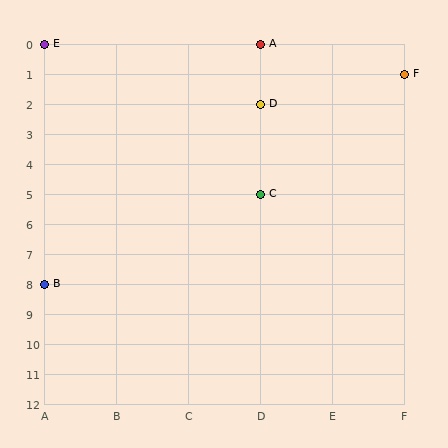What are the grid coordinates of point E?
Point E is at grid coordinates (A, 0).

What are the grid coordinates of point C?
Point C is at grid coordinates (D, 5).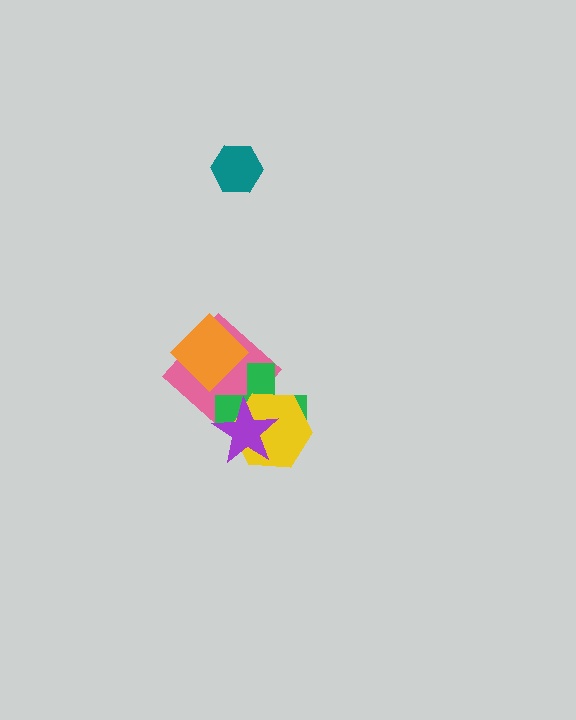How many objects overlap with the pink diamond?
3 objects overlap with the pink diamond.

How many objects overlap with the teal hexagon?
0 objects overlap with the teal hexagon.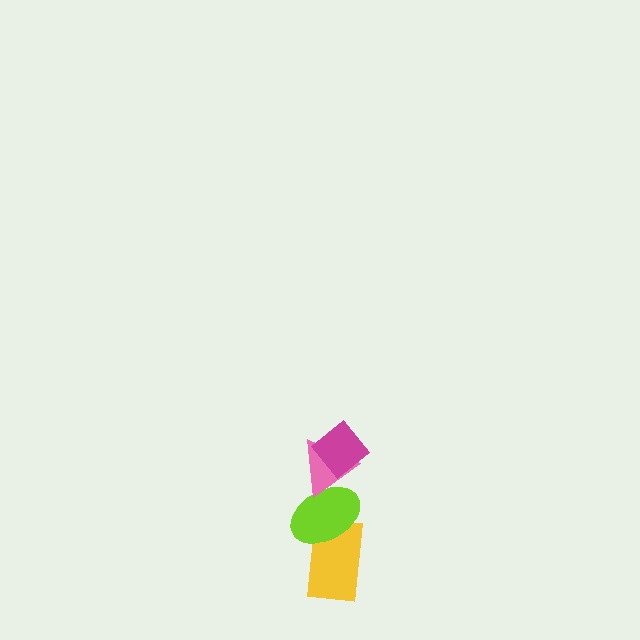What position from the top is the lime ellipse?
The lime ellipse is 3rd from the top.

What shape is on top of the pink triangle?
The magenta diamond is on top of the pink triangle.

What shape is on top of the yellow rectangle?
The lime ellipse is on top of the yellow rectangle.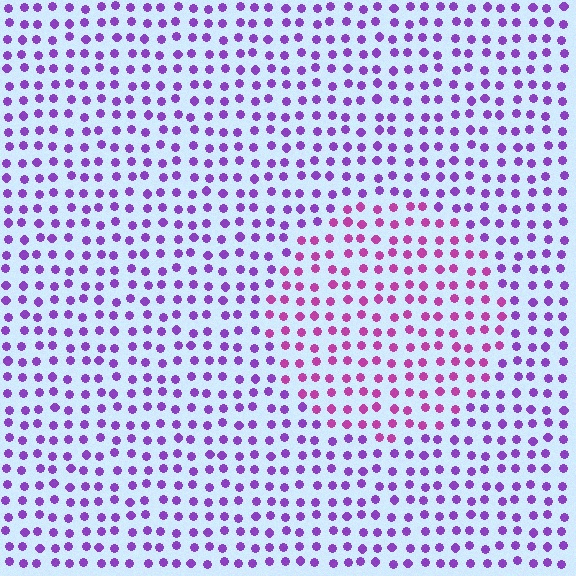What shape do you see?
I see a circle.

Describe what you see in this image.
The image is filled with small purple elements in a uniform arrangement. A circle-shaped region is visible where the elements are tinted to a slightly different hue, forming a subtle color boundary.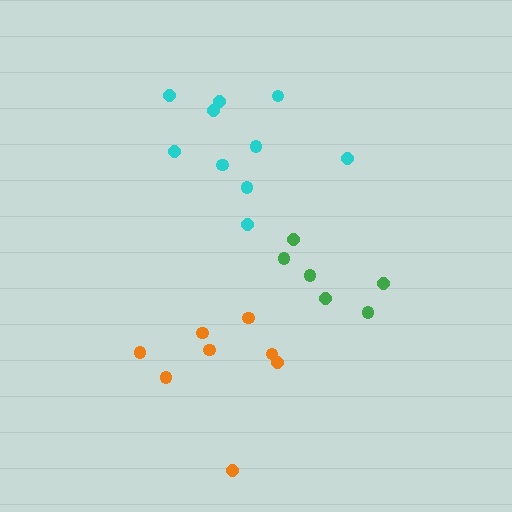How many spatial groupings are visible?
There are 3 spatial groupings.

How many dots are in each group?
Group 1: 8 dots, Group 2: 6 dots, Group 3: 10 dots (24 total).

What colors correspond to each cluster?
The clusters are colored: orange, green, cyan.